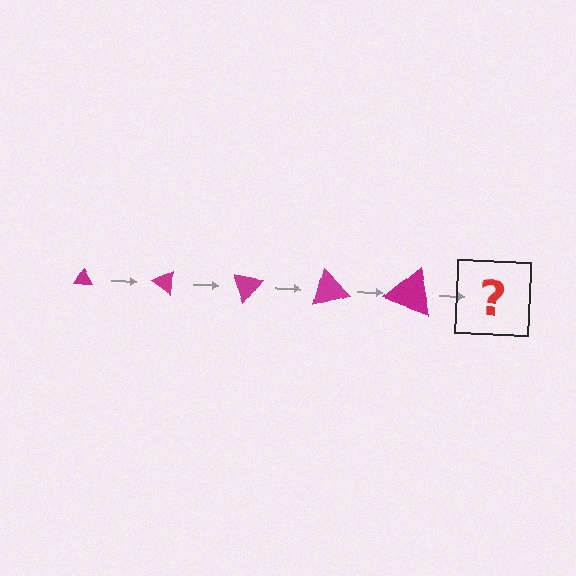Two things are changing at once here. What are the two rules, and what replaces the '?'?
The two rules are that the triangle grows larger each step and it rotates 35 degrees each step. The '?' should be a triangle, larger than the previous one and rotated 175 degrees from the start.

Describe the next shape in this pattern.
It should be a triangle, larger than the previous one and rotated 175 degrees from the start.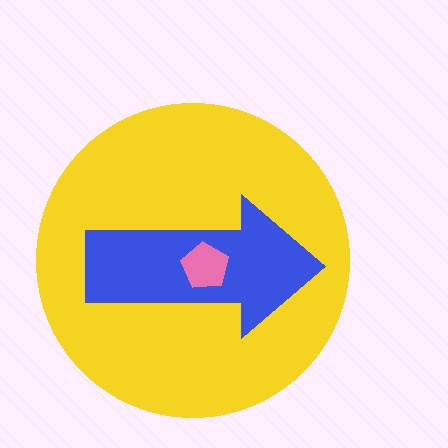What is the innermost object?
The pink pentagon.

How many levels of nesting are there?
3.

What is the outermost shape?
The yellow circle.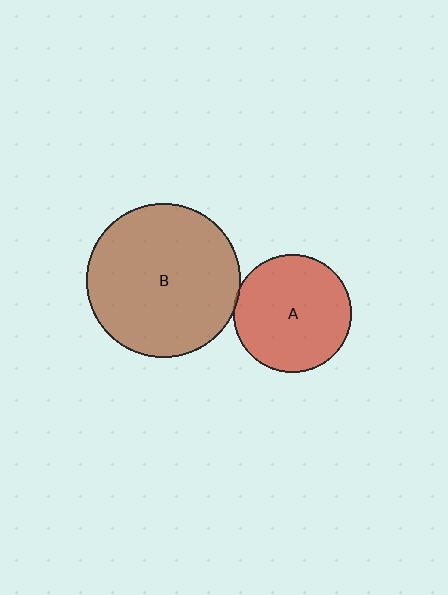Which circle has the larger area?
Circle B (brown).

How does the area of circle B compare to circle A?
Approximately 1.7 times.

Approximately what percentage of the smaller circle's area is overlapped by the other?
Approximately 5%.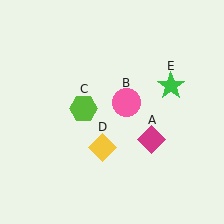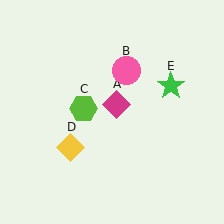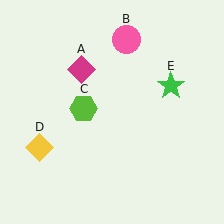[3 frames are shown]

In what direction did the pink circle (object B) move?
The pink circle (object B) moved up.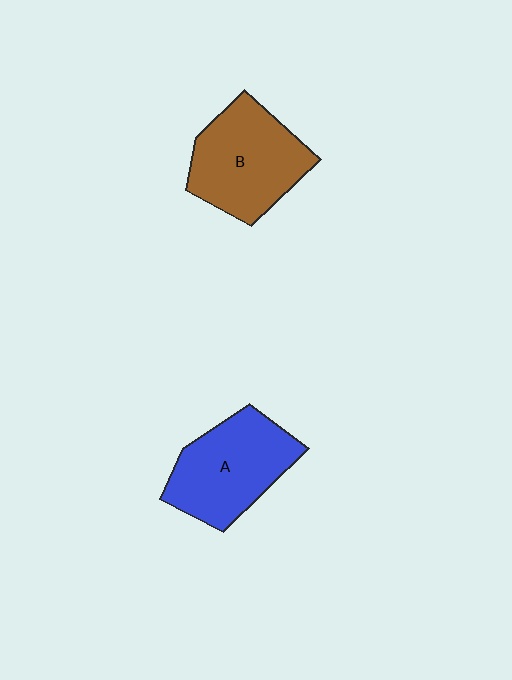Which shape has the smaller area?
Shape A (blue).